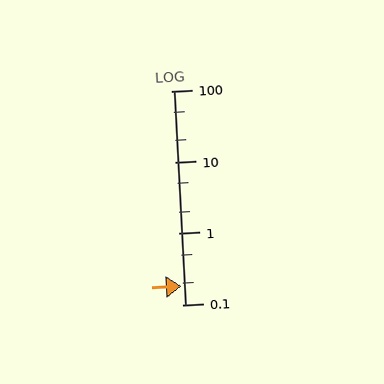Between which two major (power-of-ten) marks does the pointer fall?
The pointer is between 0.1 and 1.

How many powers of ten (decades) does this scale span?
The scale spans 3 decades, from 0.1 to 100.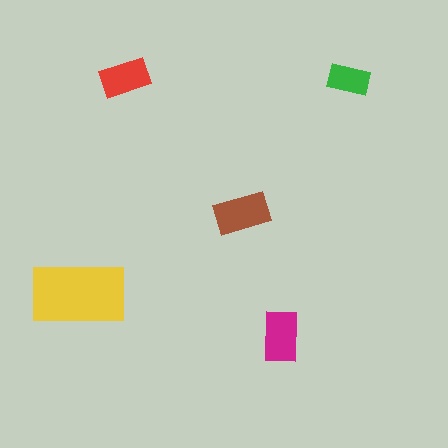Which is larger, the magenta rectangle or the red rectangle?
The magenta one.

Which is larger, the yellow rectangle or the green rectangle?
The yellow one.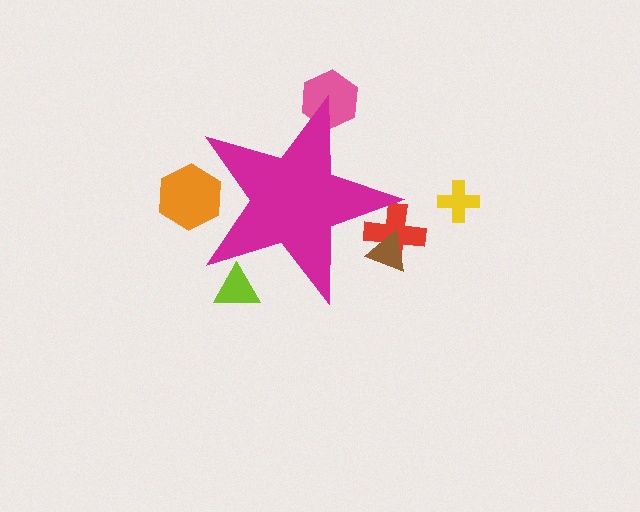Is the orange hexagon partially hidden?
Yes, the orange hexagon is partially hidden behind the magenta star.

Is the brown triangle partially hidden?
Yes, the brown triangle is partially hidden behind the magenta star.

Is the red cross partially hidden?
Yes, the red cross is partially hidden behind the magenta star.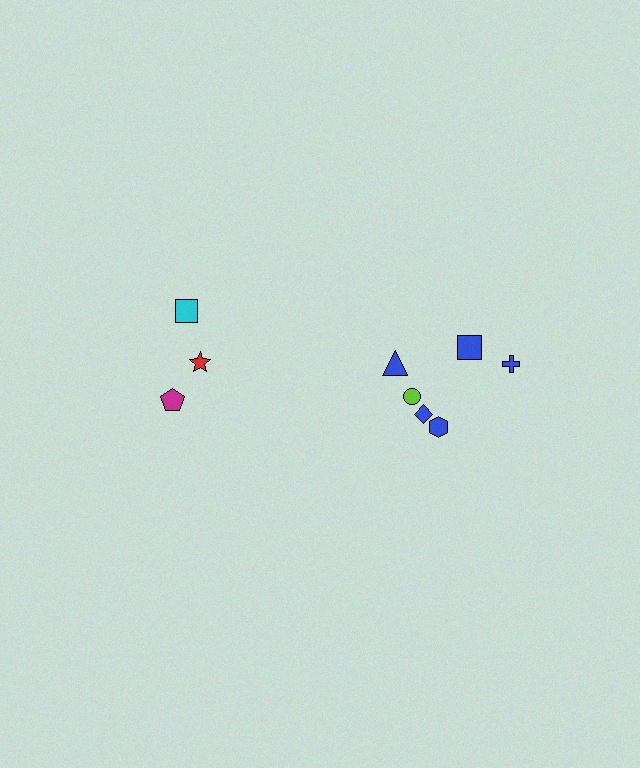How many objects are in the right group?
There are 6 objects.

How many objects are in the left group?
There are 3 objects.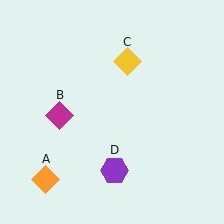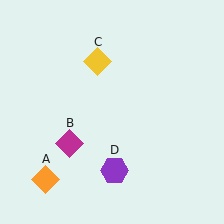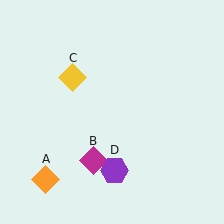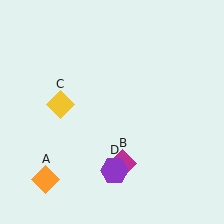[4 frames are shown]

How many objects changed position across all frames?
2 objects changed position: magenta diamond (object B), yellow diamond (object C).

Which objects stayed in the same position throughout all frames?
Orange diamond (object A) and purple hexagon (object D) remained stationary.